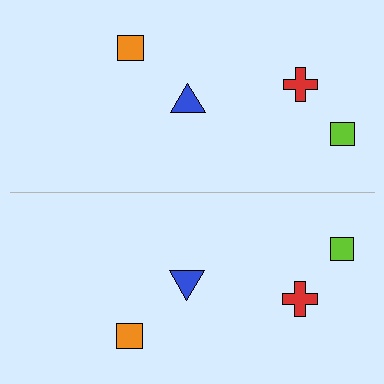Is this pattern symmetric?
Yes, this pattern has bilateral (reflection) symmetry.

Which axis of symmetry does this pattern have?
The pattern has a horizontal axis of symmetry running through the center of the image.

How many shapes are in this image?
There are 8 shapes in this image.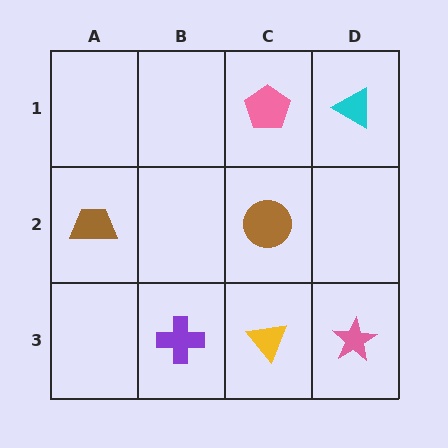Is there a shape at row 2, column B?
No, that cell is empty.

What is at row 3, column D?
A pink star.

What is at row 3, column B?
A purple cross.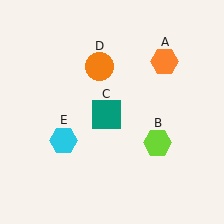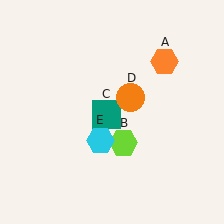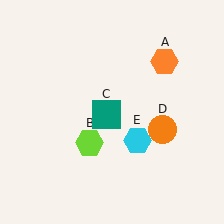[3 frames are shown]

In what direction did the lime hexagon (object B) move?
The lime hexagon (object B) moved left.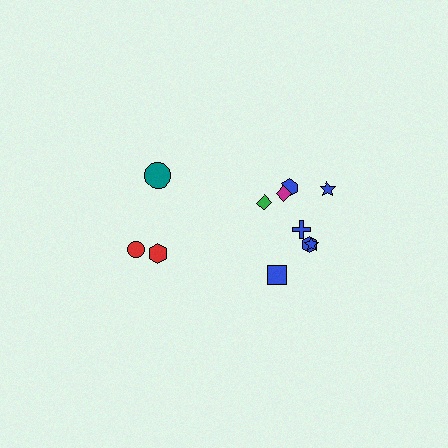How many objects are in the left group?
There are 3 objects.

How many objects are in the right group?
There are 8 objects.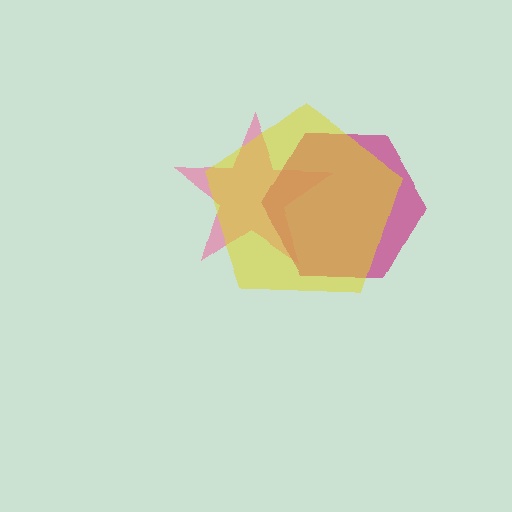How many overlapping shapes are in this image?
There are 3 overlapping shapes in the image.